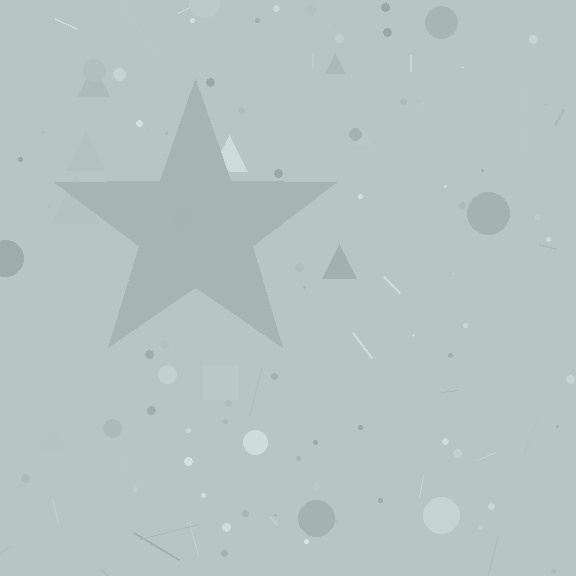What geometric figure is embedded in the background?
A star is embedded in the background.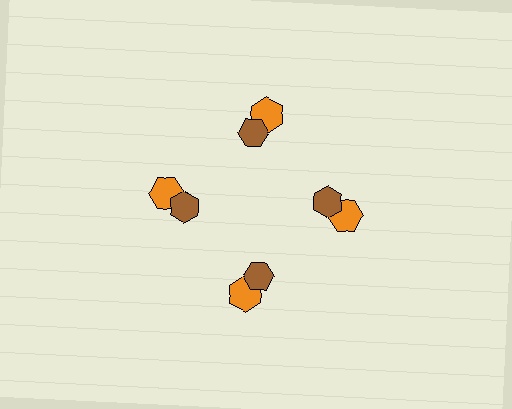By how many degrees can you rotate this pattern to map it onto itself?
The pattern maps onto itself every 90 degrees of rotation.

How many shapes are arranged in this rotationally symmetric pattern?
There are 8 shapes, arranged in 4 groups of 2.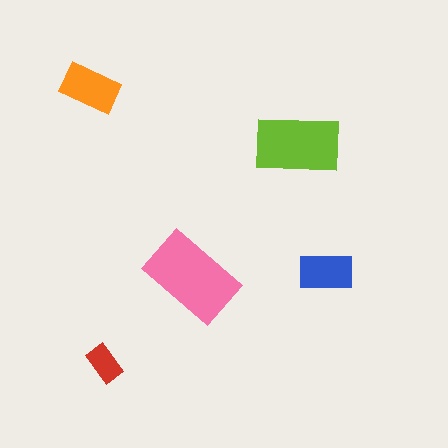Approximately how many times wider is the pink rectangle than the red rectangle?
About 2.5 times wider.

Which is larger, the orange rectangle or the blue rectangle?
The orange one.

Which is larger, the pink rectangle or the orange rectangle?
The pink one.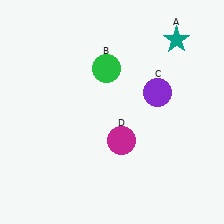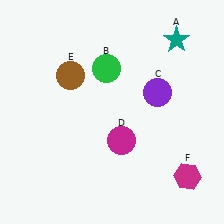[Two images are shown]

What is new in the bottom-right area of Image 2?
A magenta hexagon (F) was added in the bottom-right area of Image 2.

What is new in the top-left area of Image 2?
A brown circle (E) was added in the top-left area of Image 2.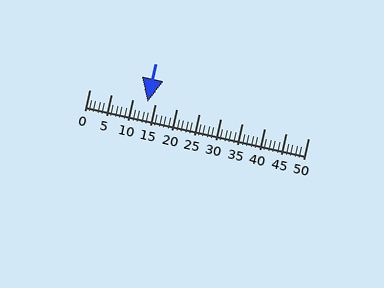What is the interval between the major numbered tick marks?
The major tick marks are spaced 5 units apart.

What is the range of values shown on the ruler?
The ruler shows values from 0 to 50.